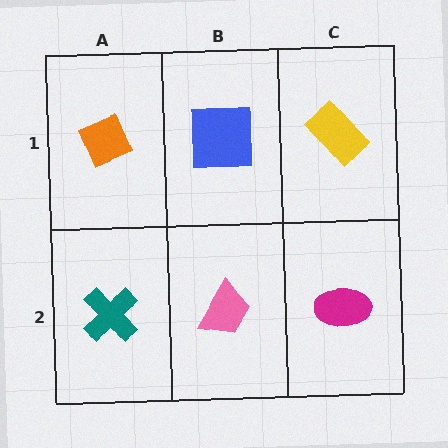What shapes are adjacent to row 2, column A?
An orange diamond (row 1, column A), a pink trapezoid (row 2, column B).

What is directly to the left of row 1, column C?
A blue square.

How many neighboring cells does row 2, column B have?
3.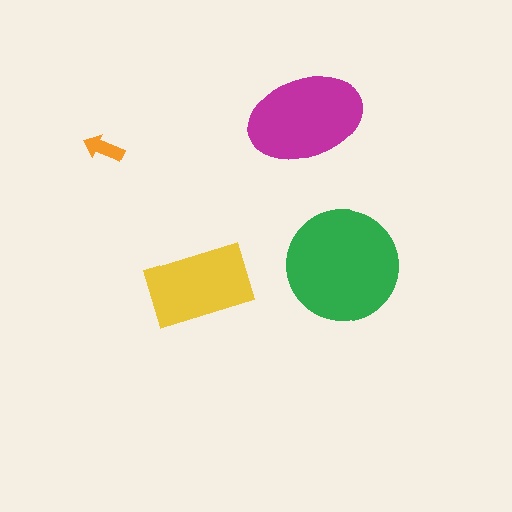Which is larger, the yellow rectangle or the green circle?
The green circle.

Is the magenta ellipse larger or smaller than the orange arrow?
Larger.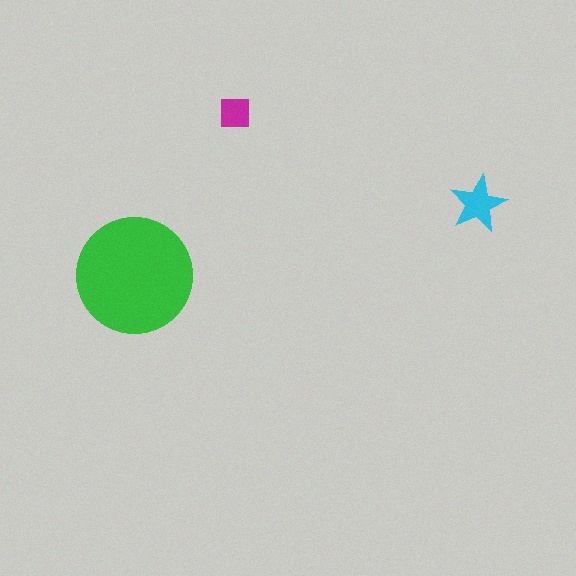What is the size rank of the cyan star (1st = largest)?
2nd.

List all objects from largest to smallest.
The green circle, the cyan star, the magenta square.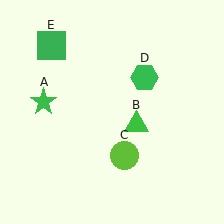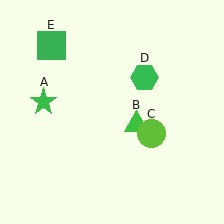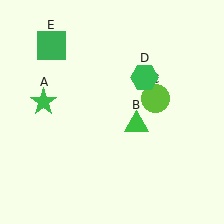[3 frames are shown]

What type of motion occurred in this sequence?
The lime circle (object C) rotated counterclockwise around the center of the scene.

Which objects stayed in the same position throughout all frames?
Green star (object A) and green triangle (object B) and green hexagon (object D) and green square (object E) remained stationary.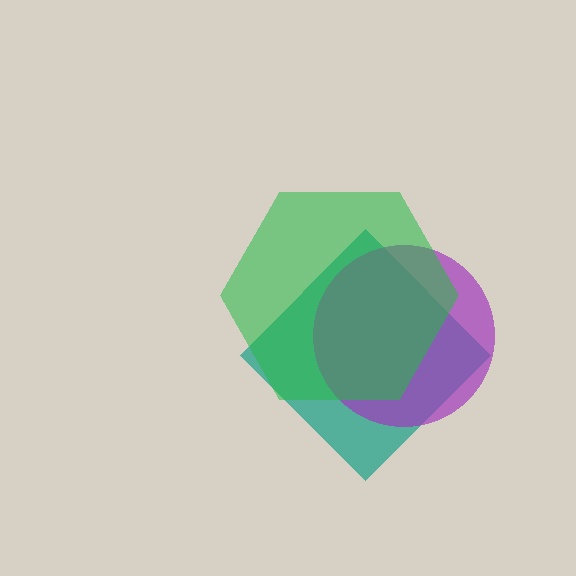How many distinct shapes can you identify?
There are 3 distinct shapes: a teal diamond, a purple circle, a green hexagon.